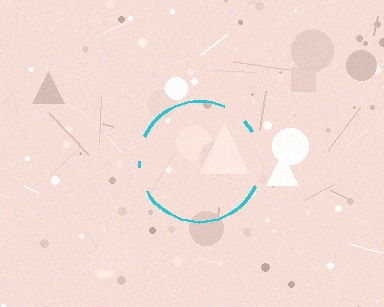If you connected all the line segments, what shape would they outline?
They would outline a circle.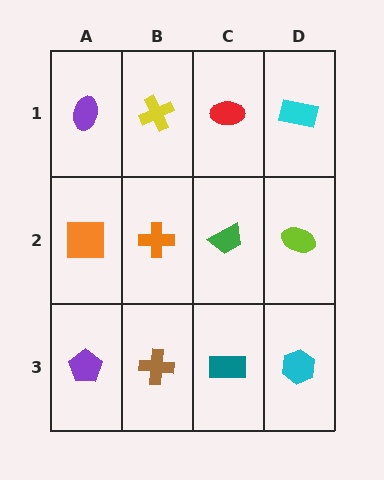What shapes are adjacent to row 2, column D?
A cyan rectangle (row 1, column D), a cyan hexagon (row 3, column D), a green trapezoid (row 2, column C).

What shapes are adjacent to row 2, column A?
A purple ellipse (row 1, column A), a purple pentagon (row 3, column A), an orange cross (row 2, column B).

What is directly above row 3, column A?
An orange square.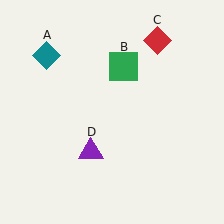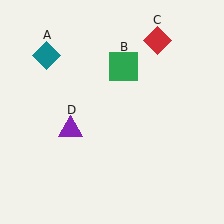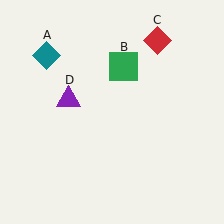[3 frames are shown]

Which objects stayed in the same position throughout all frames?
Teal diamond (object A) and green square (object B) and red diamond (object C) remained stationary.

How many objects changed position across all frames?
1 object changed position: purple triangle (object D).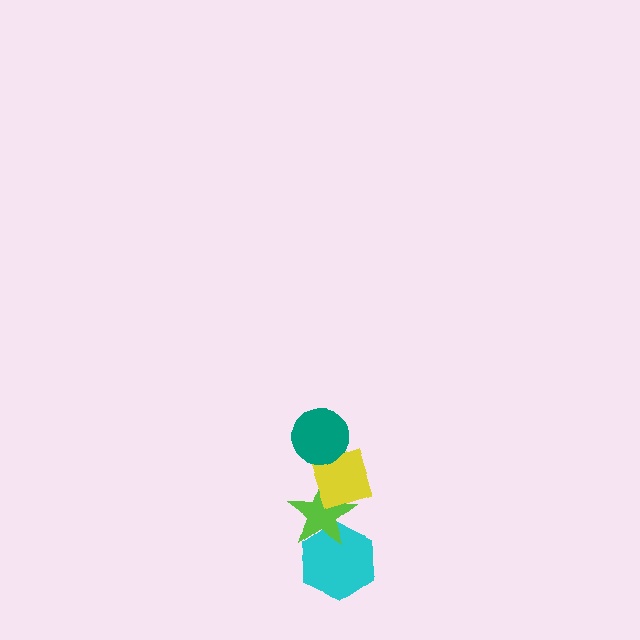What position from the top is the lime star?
The lime star is 3rd from the top.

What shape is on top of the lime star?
The yellow diamond is on top of the lime star.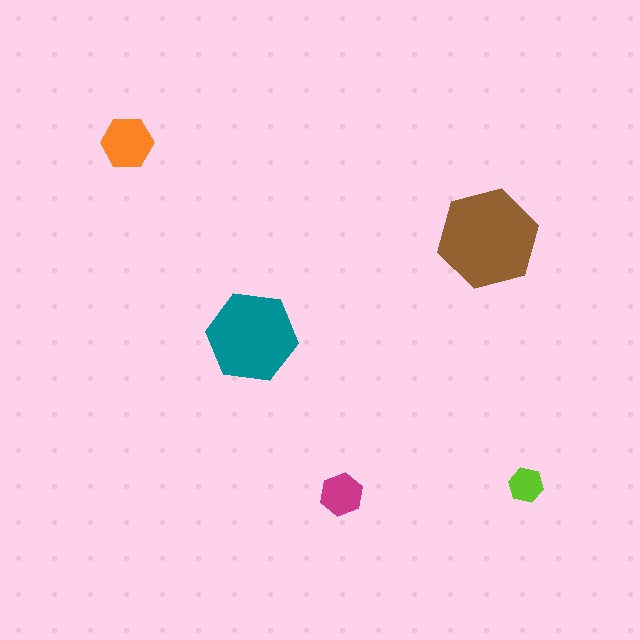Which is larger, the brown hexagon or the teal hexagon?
The brown one.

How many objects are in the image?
There are 5 objects in the image.